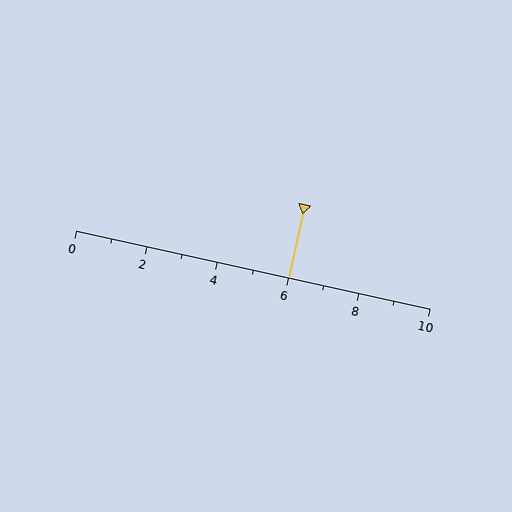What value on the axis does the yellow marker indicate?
The marker indicates approximately 6.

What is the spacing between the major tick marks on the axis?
The major ticks are spaced 2 apart.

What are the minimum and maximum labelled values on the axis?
The axis runs from 0 to 10.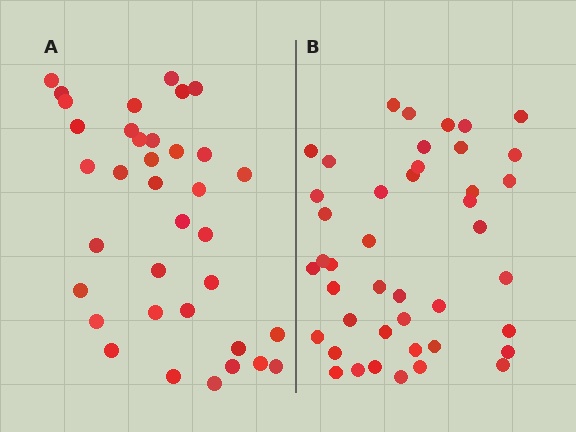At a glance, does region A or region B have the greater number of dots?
Region B (the right region) has more dots.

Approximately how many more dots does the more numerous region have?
Region B has roughly 8 or so more dots than region A.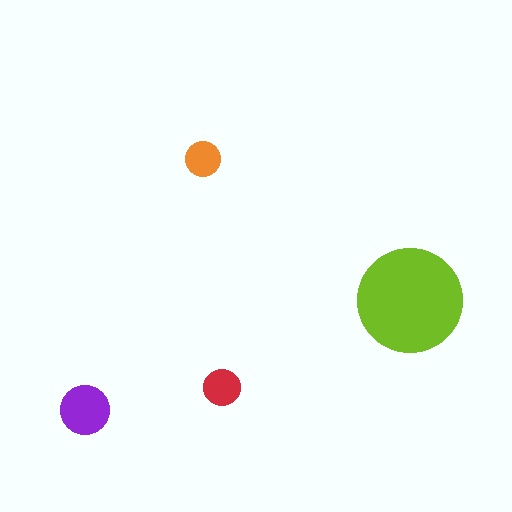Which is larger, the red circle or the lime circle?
The lime one.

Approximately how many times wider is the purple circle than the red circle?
About 1.5 times wider.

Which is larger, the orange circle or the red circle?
The red one.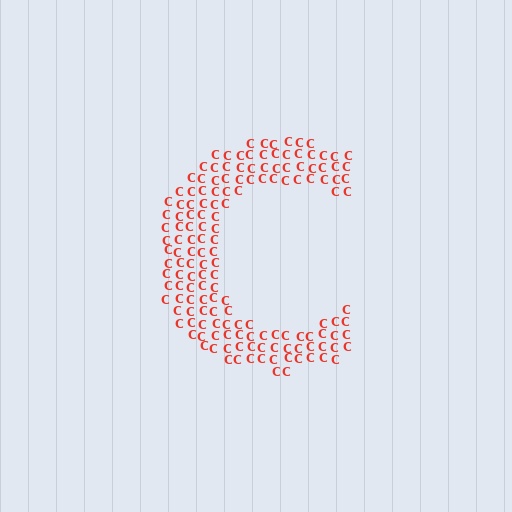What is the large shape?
The large shape is the letter C.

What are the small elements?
The small elements are letter C's.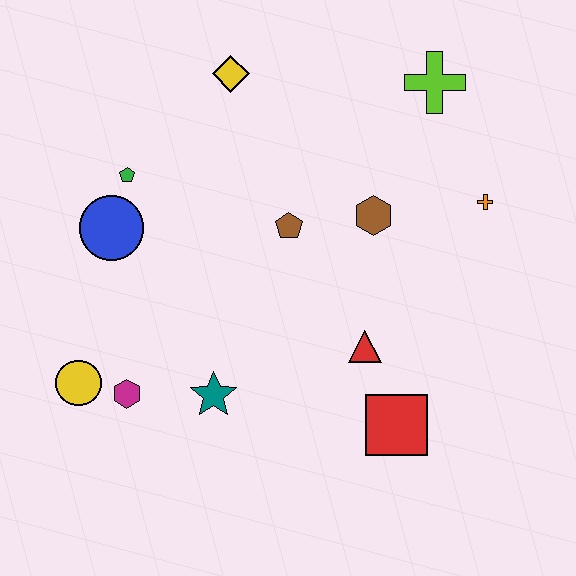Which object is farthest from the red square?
The yellow diamond is farthest from the red square.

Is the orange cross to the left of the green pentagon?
No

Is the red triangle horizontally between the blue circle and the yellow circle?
No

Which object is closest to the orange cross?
The brown hexagon is closest to the orange cross.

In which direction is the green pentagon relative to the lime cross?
The green pentagon is to the left of the lime cross.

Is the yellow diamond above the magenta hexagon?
Yes